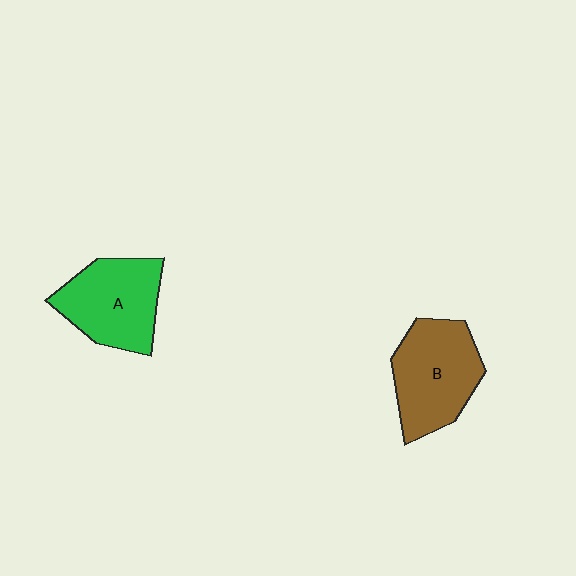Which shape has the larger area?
Shape B (brown).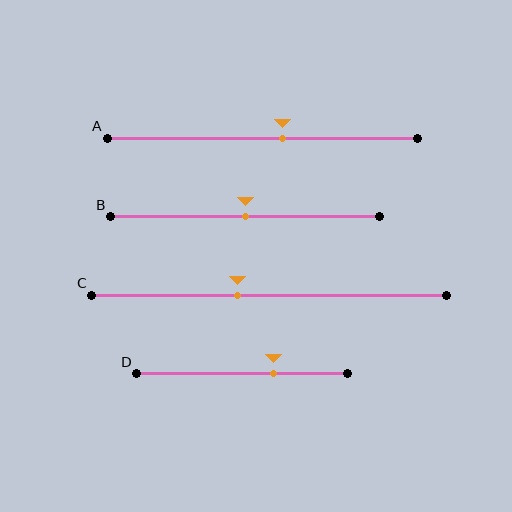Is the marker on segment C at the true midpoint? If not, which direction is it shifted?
No, the marker on segment C is shifted to the left by about 9% of the segment length.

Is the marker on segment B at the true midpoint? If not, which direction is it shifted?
Yes, the marker on segment B is at the true midpoint.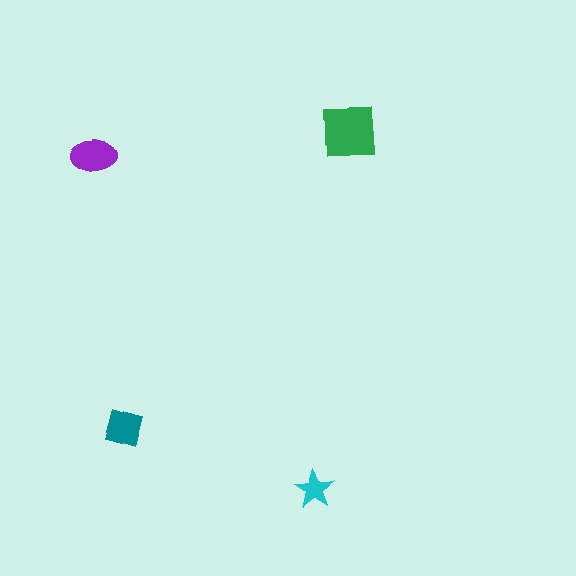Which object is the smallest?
The cyan star.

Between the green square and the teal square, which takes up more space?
The green square.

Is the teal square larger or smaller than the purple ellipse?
Smaller.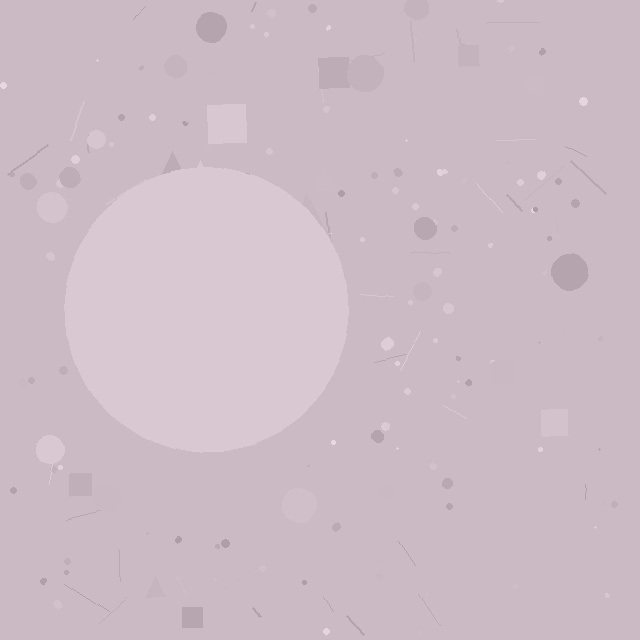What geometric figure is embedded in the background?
A circle is embedded in the background.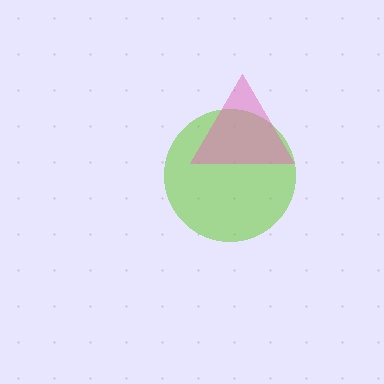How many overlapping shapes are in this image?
There are 2 overlapping shapes in the image.